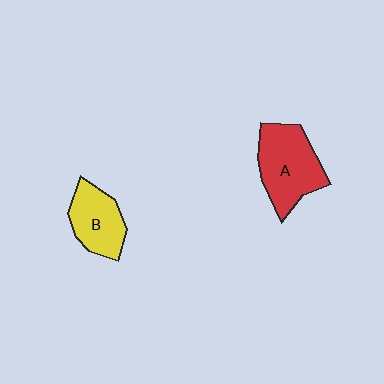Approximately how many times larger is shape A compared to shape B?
Approximately 1.4 times.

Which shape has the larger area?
Shape A (red).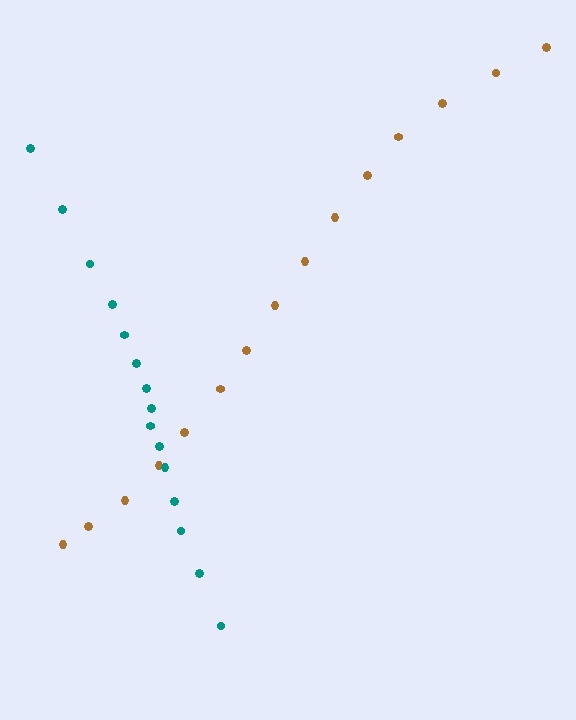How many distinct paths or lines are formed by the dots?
There are 2 distinct paths.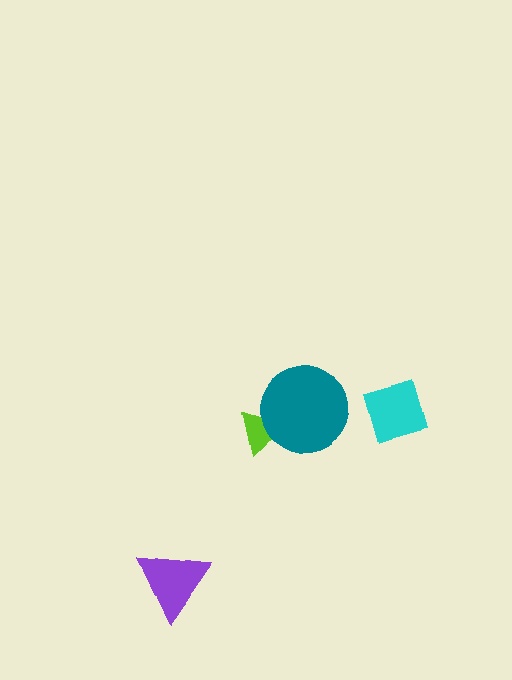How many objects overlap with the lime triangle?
1 object overlaps with the lime triangle.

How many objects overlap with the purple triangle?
0 objects overlap with the purple triangle.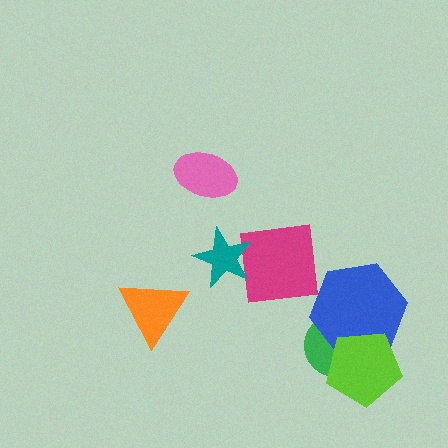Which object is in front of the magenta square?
The teal star is in front of the magenta square.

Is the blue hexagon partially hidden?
Yes, it is partially covered by another shape.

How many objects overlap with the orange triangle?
0 objects overlap with the orange triangle.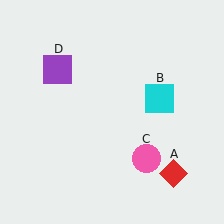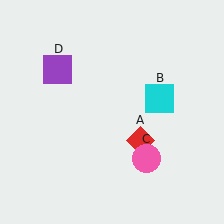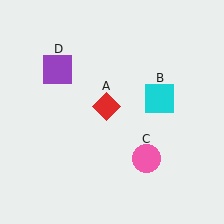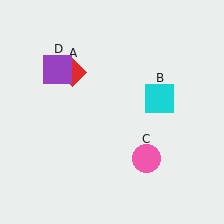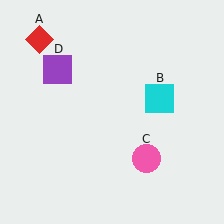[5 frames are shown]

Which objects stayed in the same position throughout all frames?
Cyan square (object B) and pink circle (object C) and purple square (object D) remained stationary.